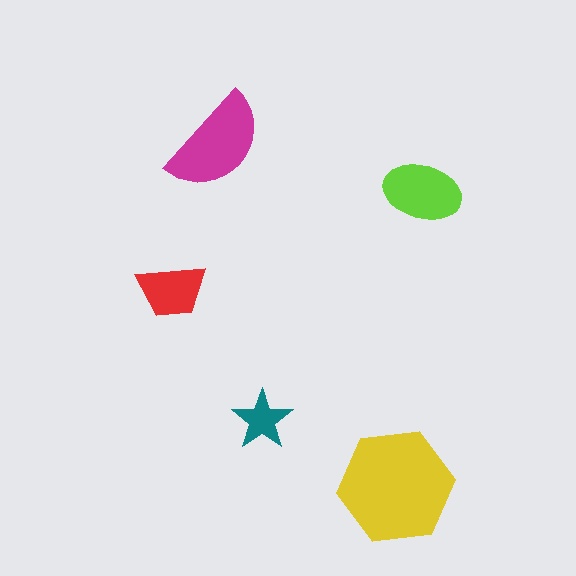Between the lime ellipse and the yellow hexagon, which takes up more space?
The yellow hexagon.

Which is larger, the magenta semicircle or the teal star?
The magenta semicircle.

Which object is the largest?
The yellow hexagon.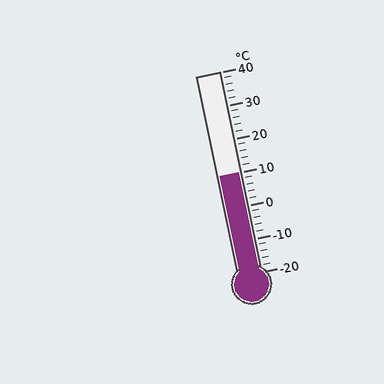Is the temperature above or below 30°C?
The temperature is below 30°C.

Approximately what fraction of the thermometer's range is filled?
The thermometer is filled to approximately 50% of its range.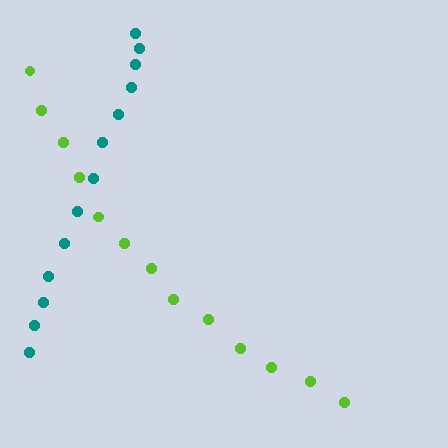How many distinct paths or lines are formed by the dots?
There are 2 distinct paths.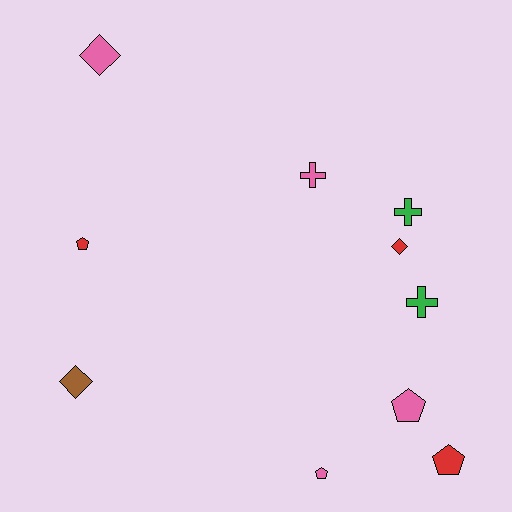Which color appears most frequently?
Pink, with 4 objects.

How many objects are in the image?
There are 10 objects.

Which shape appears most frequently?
Pentagon, with 4 objects.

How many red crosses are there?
There are no red crosses.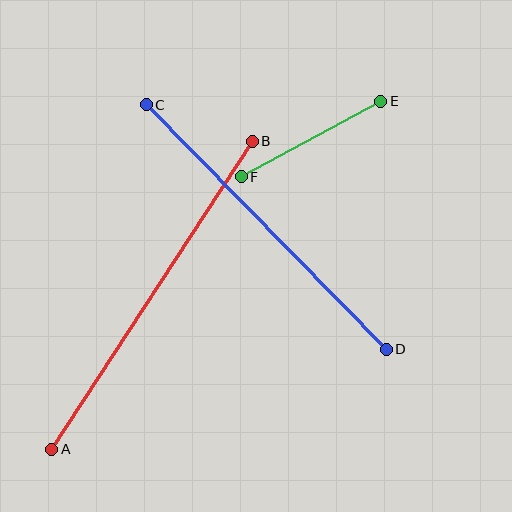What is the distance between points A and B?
The distance is approximately 367 pixels.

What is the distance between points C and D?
The distance is approximately 343 pixels.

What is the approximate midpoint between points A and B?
The midpoint is at approximately (152, 295) pixels.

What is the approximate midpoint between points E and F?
The midpoint is at approximately (311, 139) pixels.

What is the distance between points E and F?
The distance is approximately 159 pixels.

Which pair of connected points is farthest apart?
Points A and B are farthest apart.